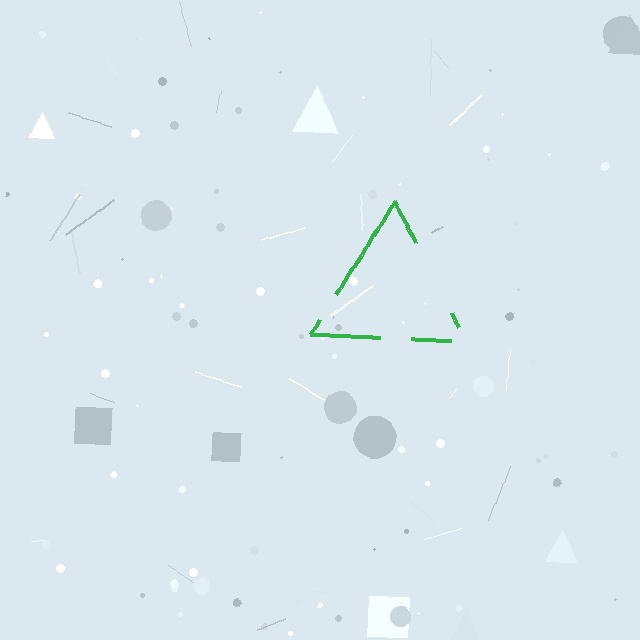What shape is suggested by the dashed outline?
The dashed outline suggests a triangle.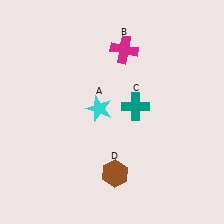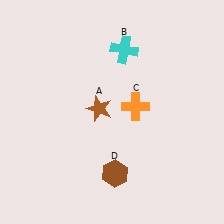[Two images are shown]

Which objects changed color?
A changed from cyan to brown. B changed from magenta to cyan. C changed from teal to orange.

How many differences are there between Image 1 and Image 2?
There are 3 differences between the two images.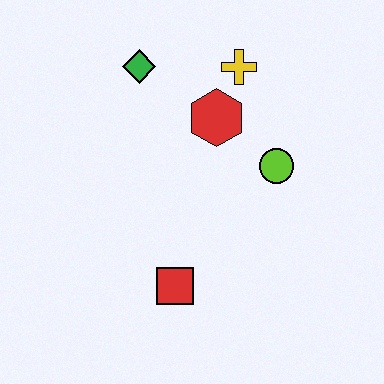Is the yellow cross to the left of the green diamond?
No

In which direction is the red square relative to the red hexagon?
The red square is below the red hexagon.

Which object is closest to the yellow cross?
The red hexagon is closest to the yellow cross.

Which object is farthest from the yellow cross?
The red square is farthest from the yellow cross.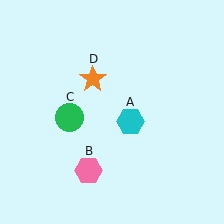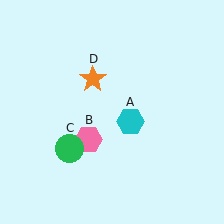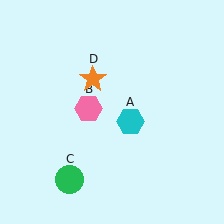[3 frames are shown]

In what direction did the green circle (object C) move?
The green circle (object C) moved down.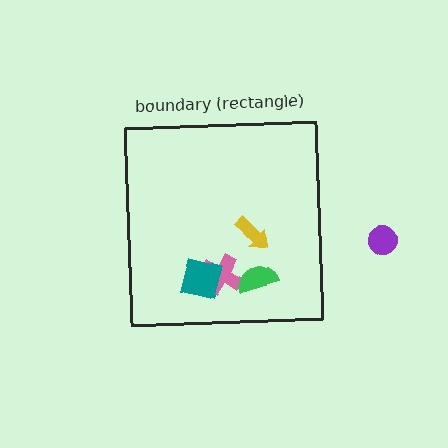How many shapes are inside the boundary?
4 inside, 1 outside.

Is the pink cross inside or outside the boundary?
Inside.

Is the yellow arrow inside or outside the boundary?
Inside.